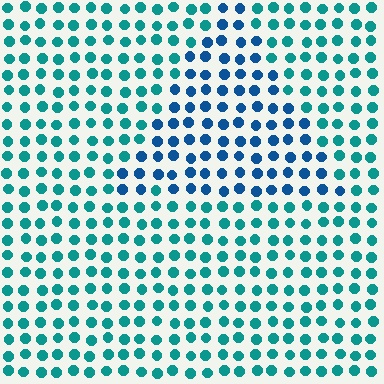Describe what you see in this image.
The image is filled with small teal elements in a uniform arrangement. A triangle-shaped region is visible where the elements are tinted to a slightly different hue, forming a subtle color boundary.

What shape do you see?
I see a triangle.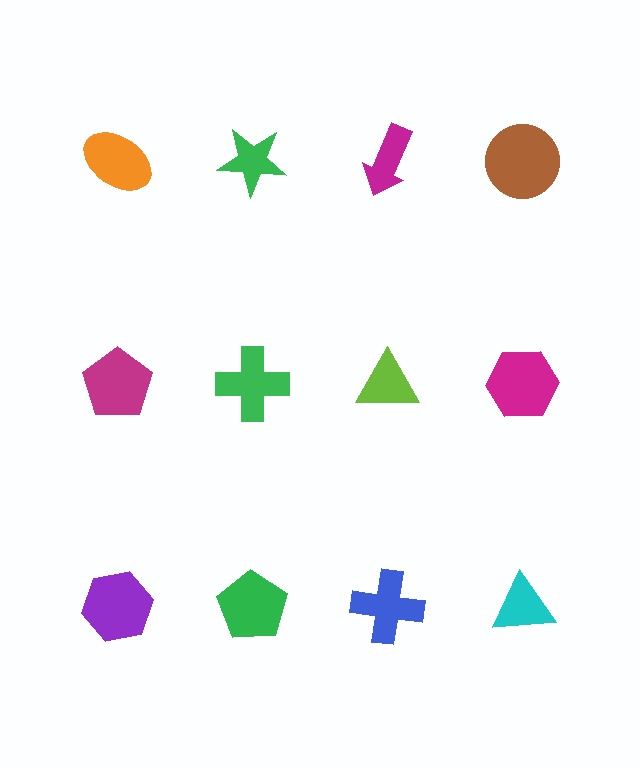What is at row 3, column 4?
A cyan triangle.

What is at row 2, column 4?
A magenta hexagon.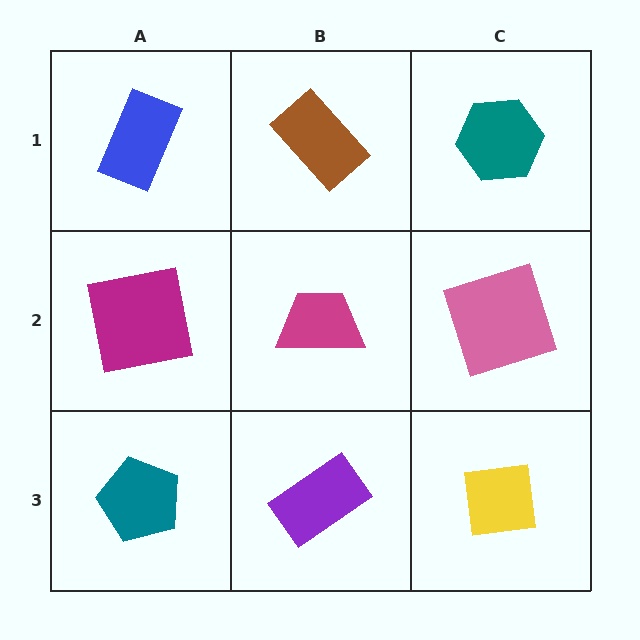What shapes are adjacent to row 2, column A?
A blue rectangle (row 1, column A), a teal pentagon (row 3, column A), a magenta trapezoid (row 2, column B).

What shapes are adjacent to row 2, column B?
A brown rectangle (row 1, column B), a purple rectangle (row 3, column B), a magenta square (row 2, column A), a pink square (row 2, column C).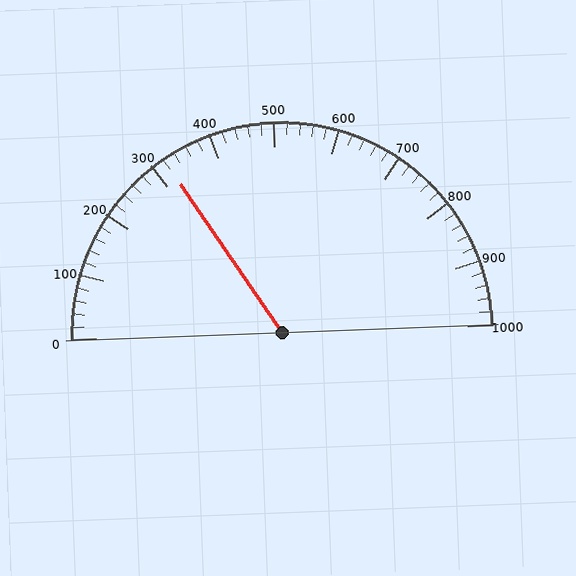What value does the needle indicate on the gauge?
The needle indicates approximately 320.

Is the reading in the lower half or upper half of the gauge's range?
The reading is in the lower half of the range (0 to 1000).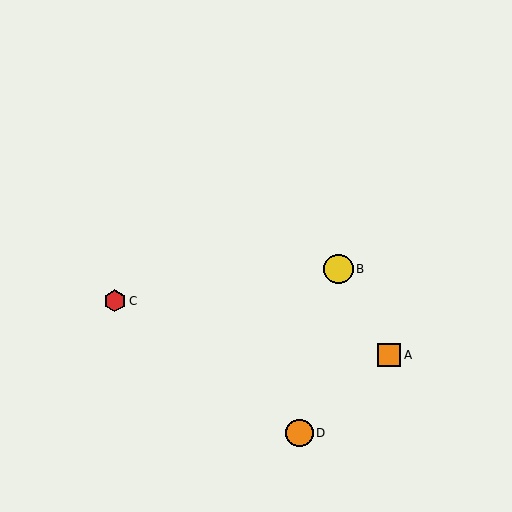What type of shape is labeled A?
Shape A is an orange square.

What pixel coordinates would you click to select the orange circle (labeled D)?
Click at (300, 433) to select the orange circle D.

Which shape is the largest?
The yellow circle (labeled B) is the largest.